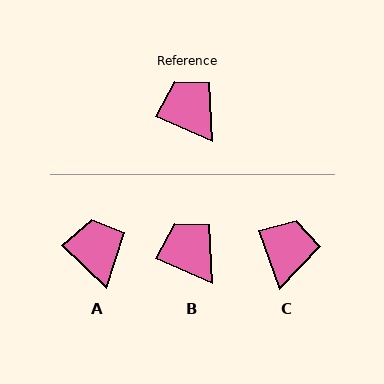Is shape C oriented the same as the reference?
No, it is off by about 47 degrees.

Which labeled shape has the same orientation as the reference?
B.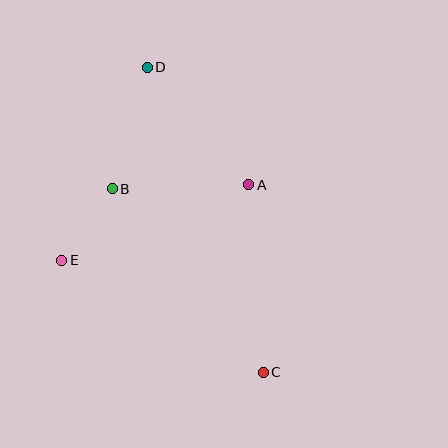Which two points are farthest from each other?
Points C and D are farthest from each other.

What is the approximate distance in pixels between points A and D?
The distance between A and D is approximately 155 pixels.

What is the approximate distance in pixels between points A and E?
The distance between A and E is approximately 202 pixels.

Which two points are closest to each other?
Points B and E are closest to each other.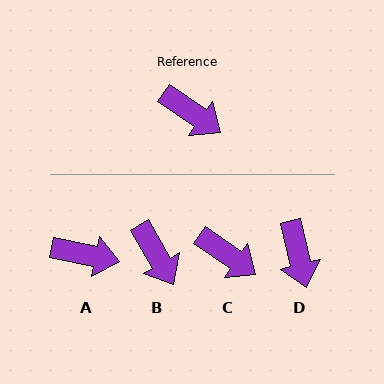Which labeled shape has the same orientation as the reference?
C.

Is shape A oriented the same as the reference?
No, it is off by about 24 degrees.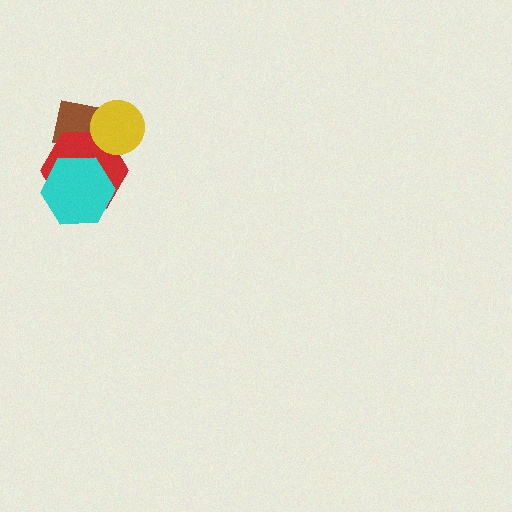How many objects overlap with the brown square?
2 objects overlap with the brown square.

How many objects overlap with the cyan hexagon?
1 object overlaps with the cyan hexagon.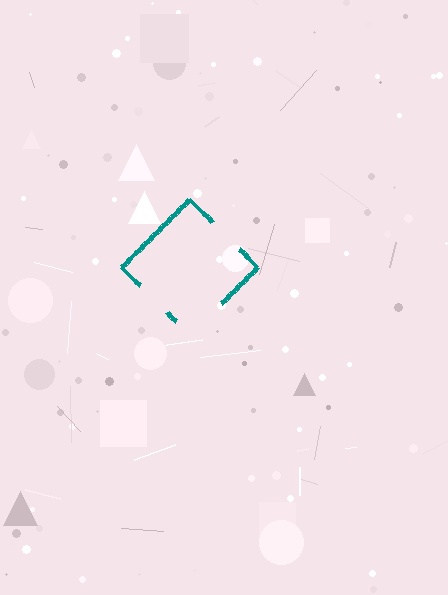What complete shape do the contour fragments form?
The contour fragments form a diamond.